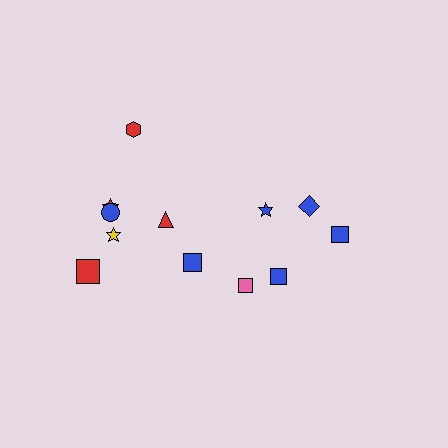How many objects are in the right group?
There are 5 objects.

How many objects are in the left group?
There are 7 objects.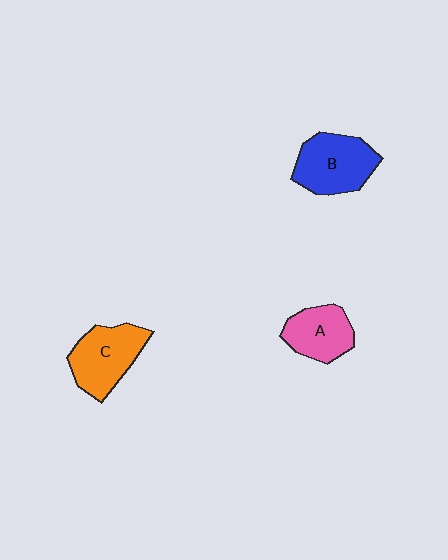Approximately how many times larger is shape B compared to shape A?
Approximately 1.3 times.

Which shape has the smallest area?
Shape A (pink).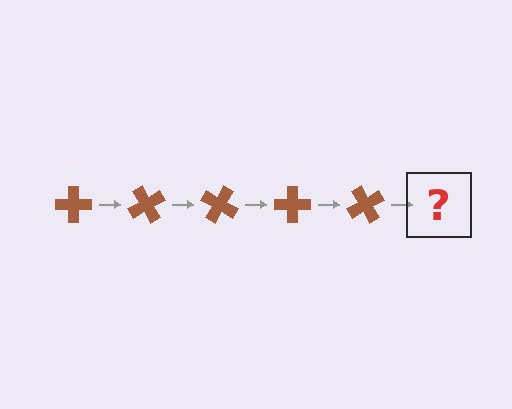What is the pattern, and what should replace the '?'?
The pattern is that the cross rotates 60 degrees each step. The '?' should be a brown cross rotated 300 degrees.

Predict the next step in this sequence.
The next step is a brown cross rotated 300 degrees.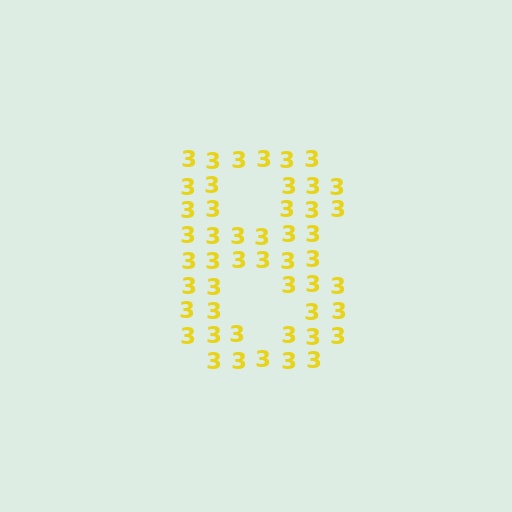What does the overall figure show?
The overall figure shows the digit 8.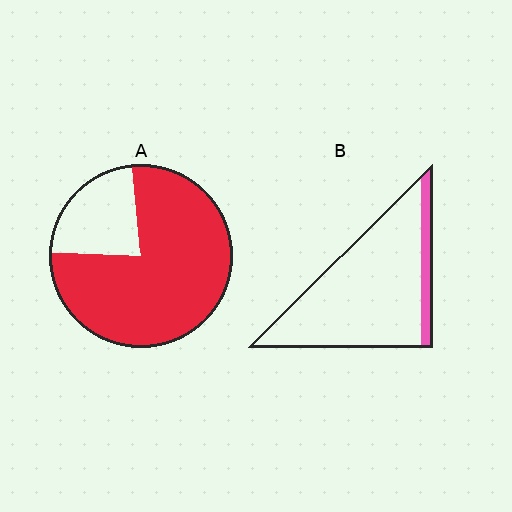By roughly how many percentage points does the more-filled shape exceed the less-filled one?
By roughly 65 percentage points (A over B).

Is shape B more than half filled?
No.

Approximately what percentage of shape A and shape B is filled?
A is approximately 75% and B is approximately 15%.